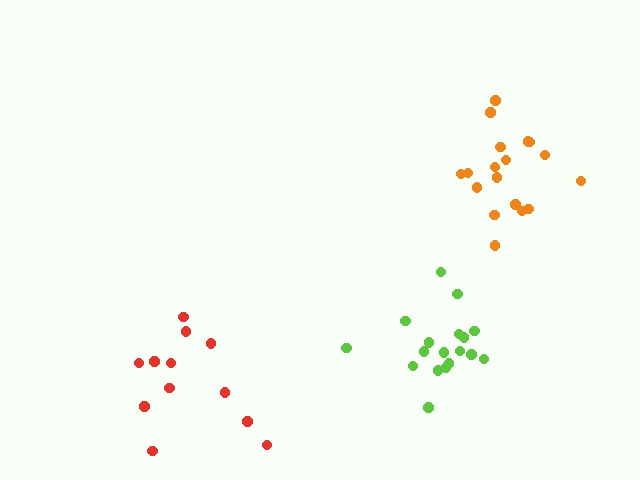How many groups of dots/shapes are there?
There are 3 groups.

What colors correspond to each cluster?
The clusters are colored: lime, orange, red.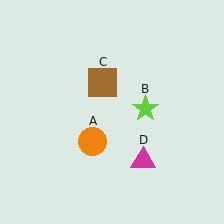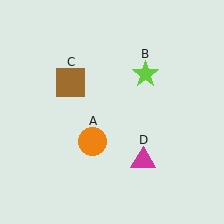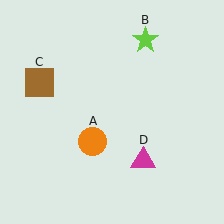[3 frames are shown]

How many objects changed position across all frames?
2 objects changed position: lime star (object B), brown square (object C).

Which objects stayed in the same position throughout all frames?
Orange circle (object A) and magenta triangle (object D) remained stationary.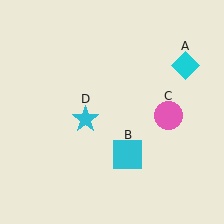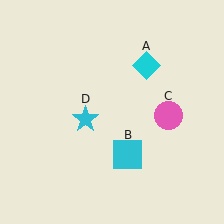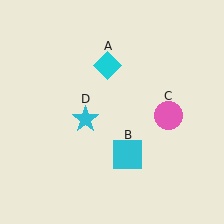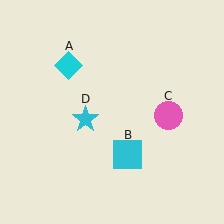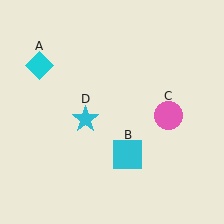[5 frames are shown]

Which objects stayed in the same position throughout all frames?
Cyan square (object B) and pink circle (object C) and cyan star (object D) remained stationary.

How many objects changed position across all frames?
1 object changed position: cyan diamond (object A).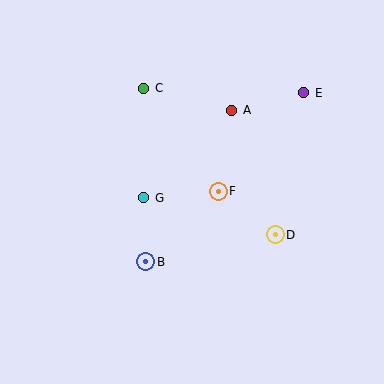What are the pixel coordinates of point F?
Point F is at (218, 191).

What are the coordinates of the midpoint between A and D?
The midpoint between A and D is at (254, 173).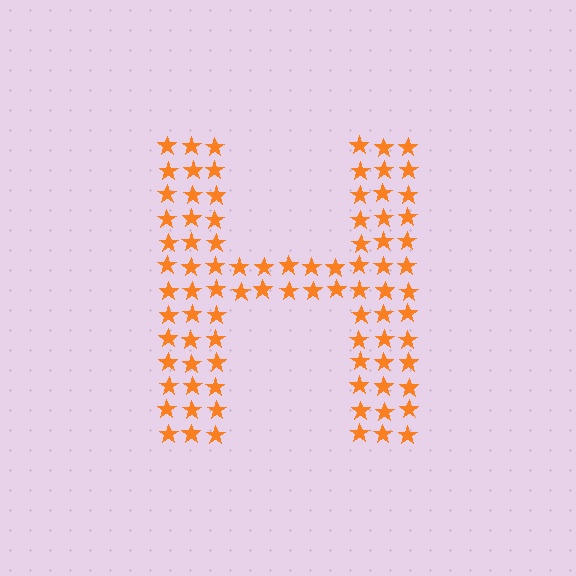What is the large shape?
The large shape is the letter H.